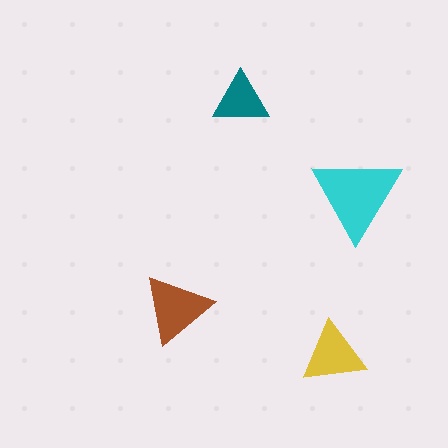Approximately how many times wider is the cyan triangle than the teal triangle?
About 1.5 times wider.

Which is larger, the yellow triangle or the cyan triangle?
The cyan one.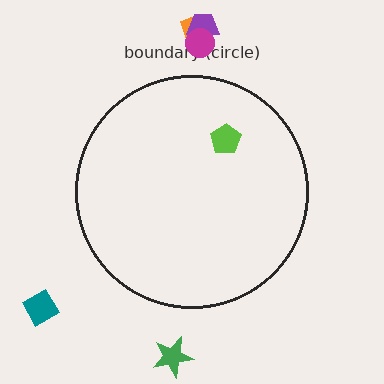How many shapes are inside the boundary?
1 inside, 5 outside.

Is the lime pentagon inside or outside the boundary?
Inside.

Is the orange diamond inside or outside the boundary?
Outside.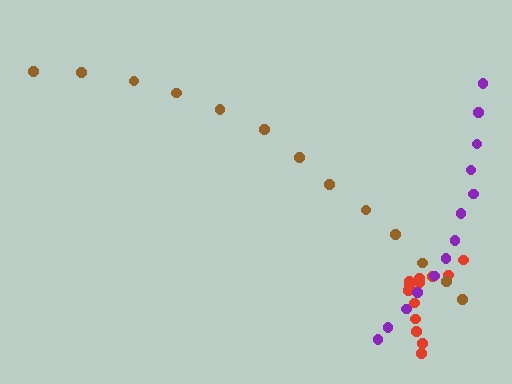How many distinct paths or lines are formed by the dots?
There are 3 distinct paths.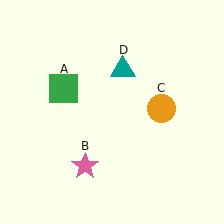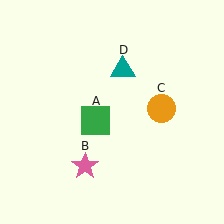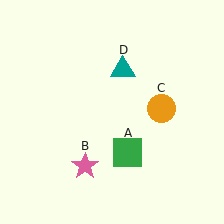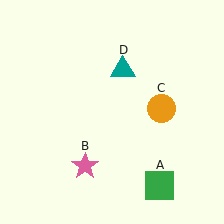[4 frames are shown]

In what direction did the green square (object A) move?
The green square (object A) moved down and to the right.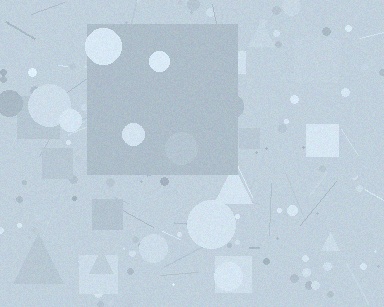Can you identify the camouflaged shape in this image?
The camouflaged shape is a square.